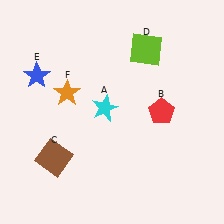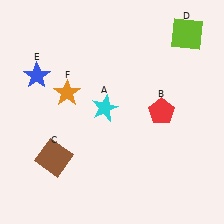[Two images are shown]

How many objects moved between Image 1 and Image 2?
1 object moved between the two images.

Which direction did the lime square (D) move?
The lime square (D) moved right.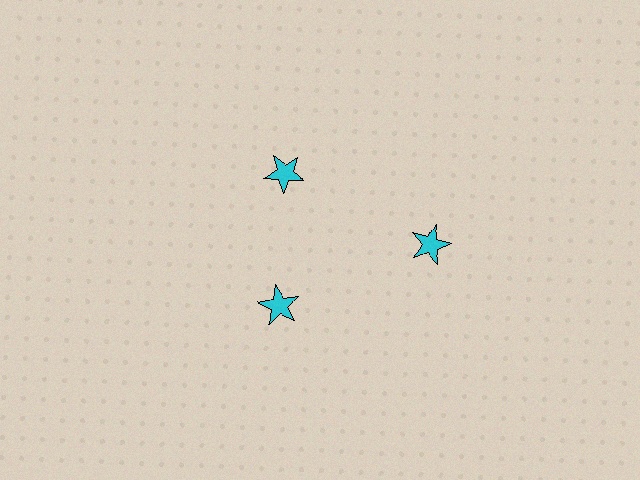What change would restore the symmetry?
The symmetry would be restored by moving it inward, back onto the ring so that all 3 stars sit at equal angles and equal distance from the center.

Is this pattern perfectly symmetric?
No. The 3 cyan stars are arranged in a ring, but one element near the 3 o'clock position is pushed outward from the center, breaking the 3-fold rotational symmetry.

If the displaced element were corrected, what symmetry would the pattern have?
It would have 3-fold rotational symmetry — the pattern would map onto itself every 120 degrees.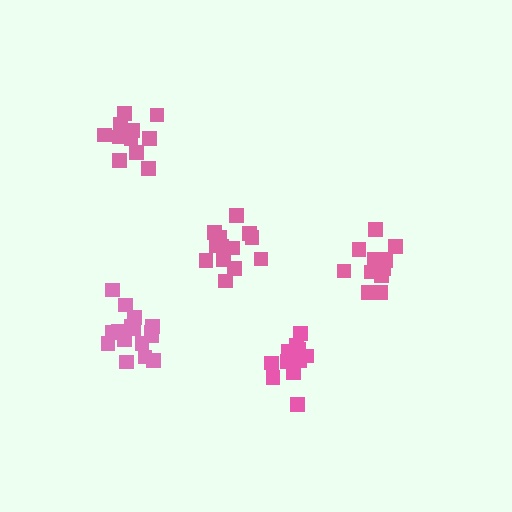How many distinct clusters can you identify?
There are 5 distinct clusters.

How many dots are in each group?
Group 1: 16 dots, Group 2: 11 dots, Group 3: 14 dots, Group 4: 12 dots, Group 5: 11 dots (64 total).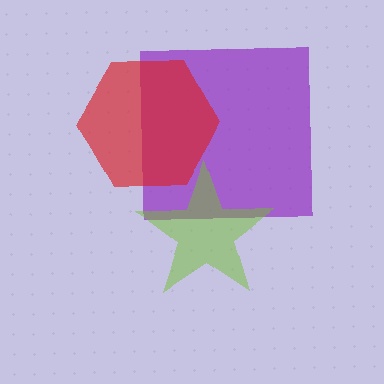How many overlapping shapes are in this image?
There are 3 overlapping shapes in the image.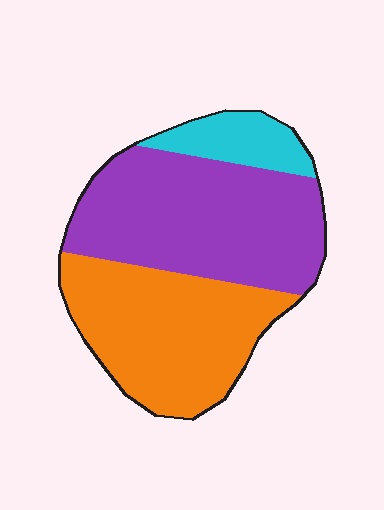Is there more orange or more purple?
Purple.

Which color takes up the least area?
Cyan, at roughly 10%.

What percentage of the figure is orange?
Orange covers 41% of the figure.